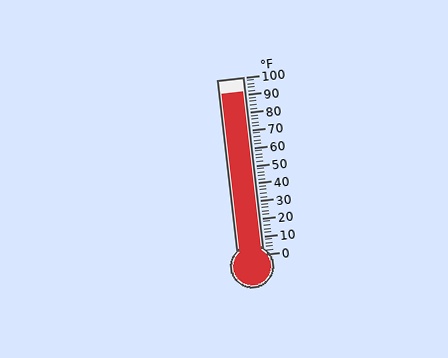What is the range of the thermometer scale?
The thermometer scale ranges from 0°F to 100°F.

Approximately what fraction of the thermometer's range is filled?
The thermometer is filled to approximately 90% of its range.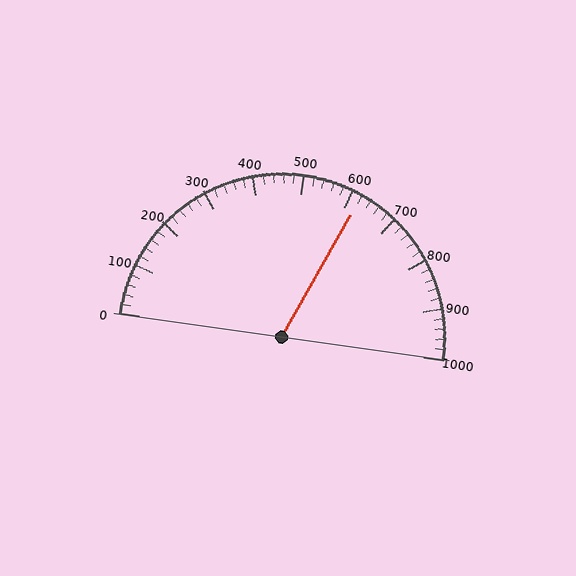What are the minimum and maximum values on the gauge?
The gauge ranges from 0 to 1000.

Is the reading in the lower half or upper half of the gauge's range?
The reading is in the upper half of the range (0 to 1000).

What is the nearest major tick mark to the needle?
The nearest major tick mark is 600.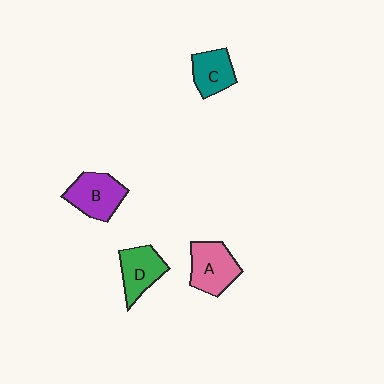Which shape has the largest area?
Shape B (purple).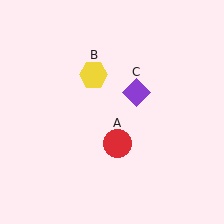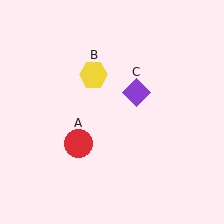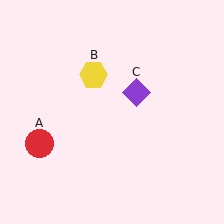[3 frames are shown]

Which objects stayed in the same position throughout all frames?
Yellow hexagon (object B) and purple diamond (object C) remained stationary.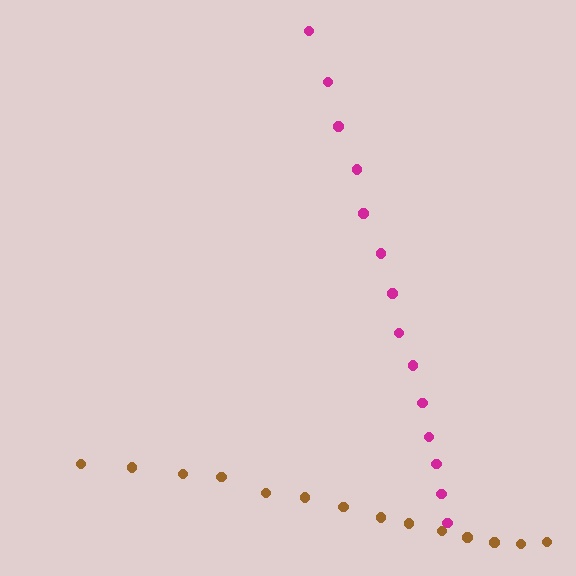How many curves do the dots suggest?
There are 2 distinct paths.